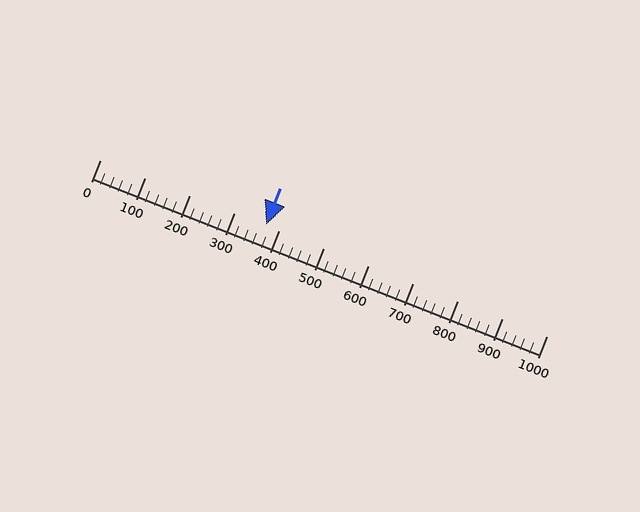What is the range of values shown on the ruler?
The ruler shows values from 0 to 1000.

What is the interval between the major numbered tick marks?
The major tick marks are spaced 100 units apart.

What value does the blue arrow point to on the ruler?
The blue arrow points to approximately 373.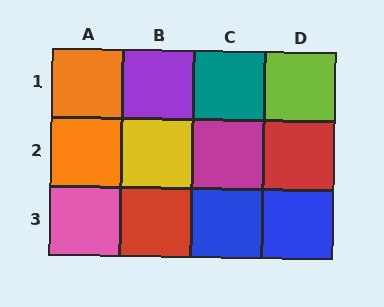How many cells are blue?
2 cells are blue.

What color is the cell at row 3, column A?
Pink.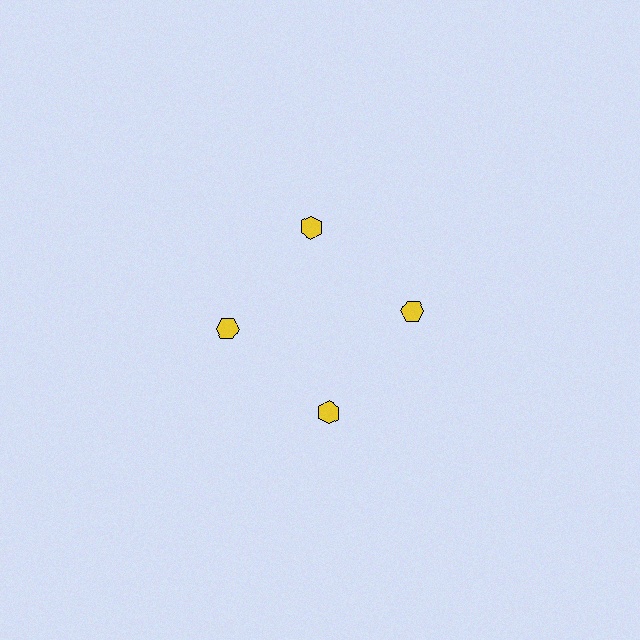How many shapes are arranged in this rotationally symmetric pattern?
There are 4 shapes, arranged in 4 groups of 1.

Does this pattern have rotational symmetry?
Yes, this pattern has 4-fold rotational symmetry. It looks the same after rotating 90 degrees around the center.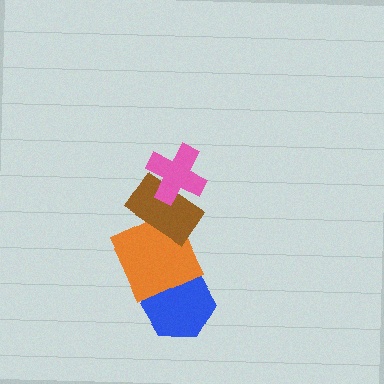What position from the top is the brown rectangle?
The brown rectangle is 2nd from the top.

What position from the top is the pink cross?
The pink cross is 1st from the top.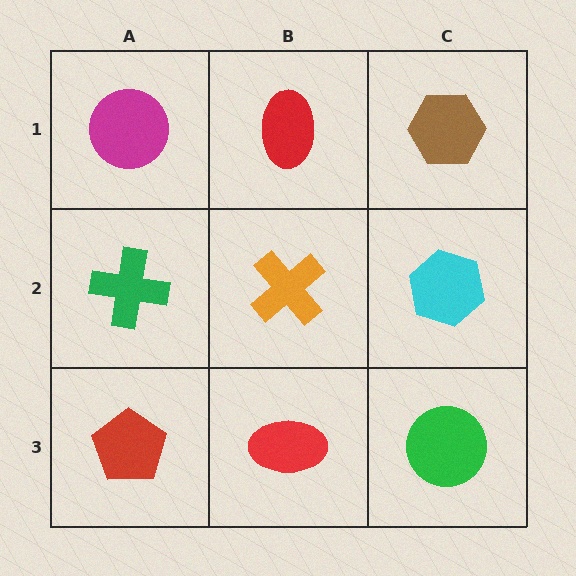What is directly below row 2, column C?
A green circle.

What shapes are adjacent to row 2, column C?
A brown hexagon (row 1, column C), a green circle (row 3, column C), an orange cross (row 2, column B).